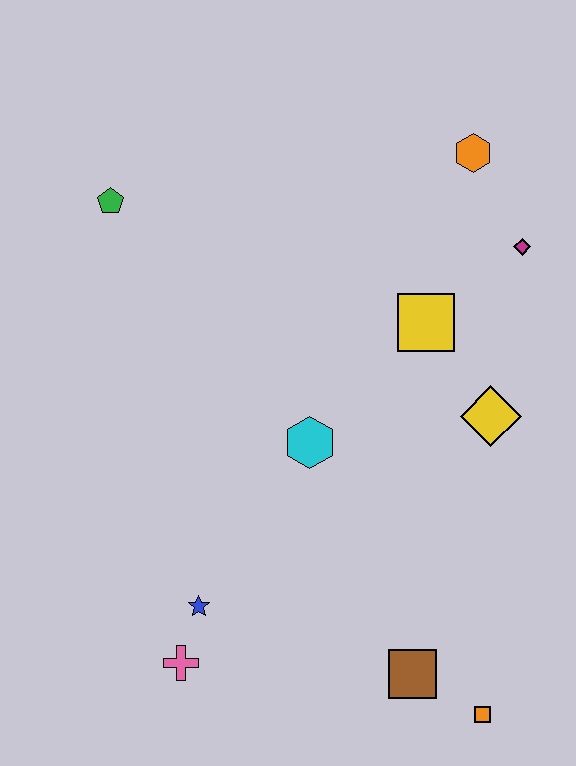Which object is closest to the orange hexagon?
The magenta diamond is closest to the orange hexagon.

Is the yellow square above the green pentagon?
No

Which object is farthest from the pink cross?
The orange hexagon is farthest from the pink cross.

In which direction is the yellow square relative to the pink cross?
The yellow square is above the pink cross.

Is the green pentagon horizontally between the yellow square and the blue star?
No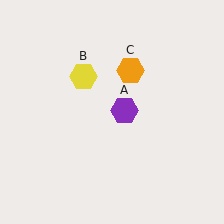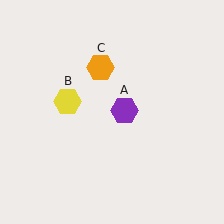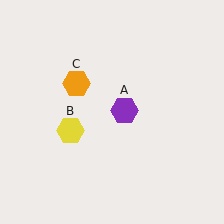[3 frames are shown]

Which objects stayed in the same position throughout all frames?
Purple hexagon (object A) remained stationary.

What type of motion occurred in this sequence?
The yellow hexagon (object B), orange hexagon (object C) rotated counterclockwise around the center of the scene.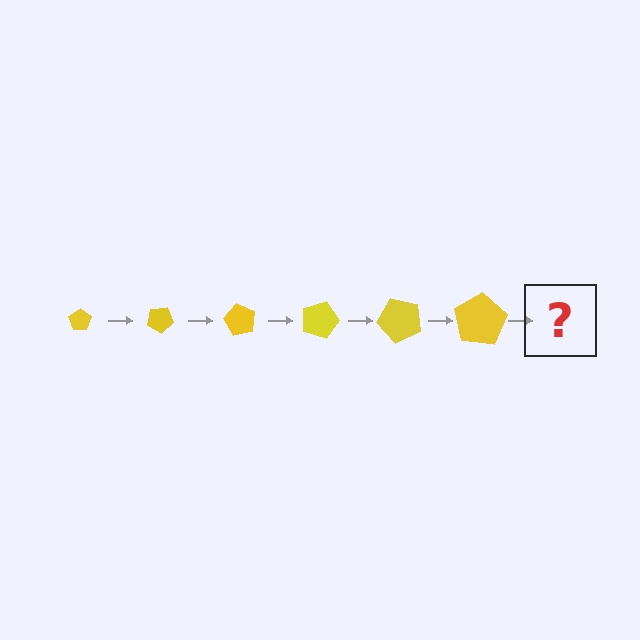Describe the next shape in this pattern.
It should be a pentagon, larger than the previous one and rotated 180 degrees from the start.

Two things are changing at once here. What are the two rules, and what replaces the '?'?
The two rules are that the pentagon grows larger each step and it rotates 30 degrees each step. The '?' should be a pentagon, larger than the previous one and rotated 180 degrees from the start.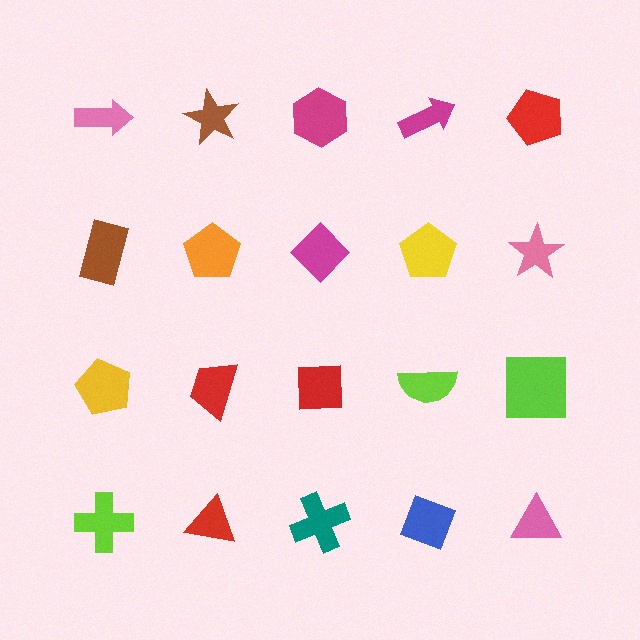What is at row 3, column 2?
A red trapezoid.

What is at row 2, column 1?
A brown rectangle.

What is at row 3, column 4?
A lime semicircle.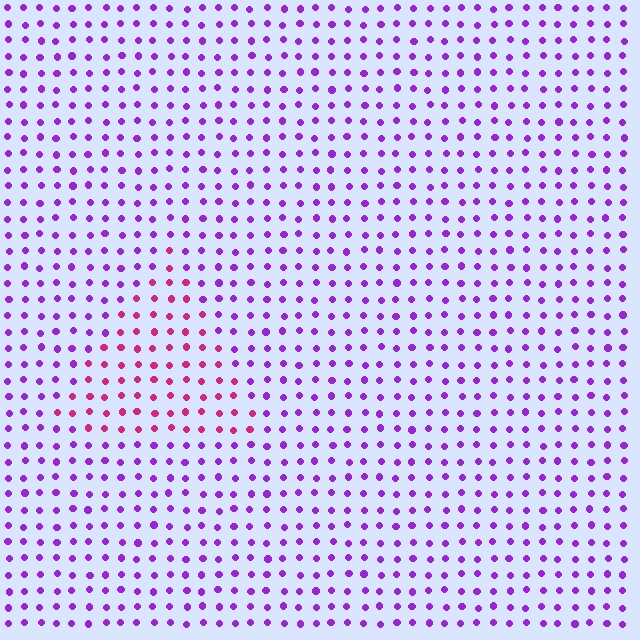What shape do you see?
I see a triangle.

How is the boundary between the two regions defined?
The boundary is defined purely by a slight shift in hue (about 44 degrees). Spacing, size, and orientation are identical on both sides.